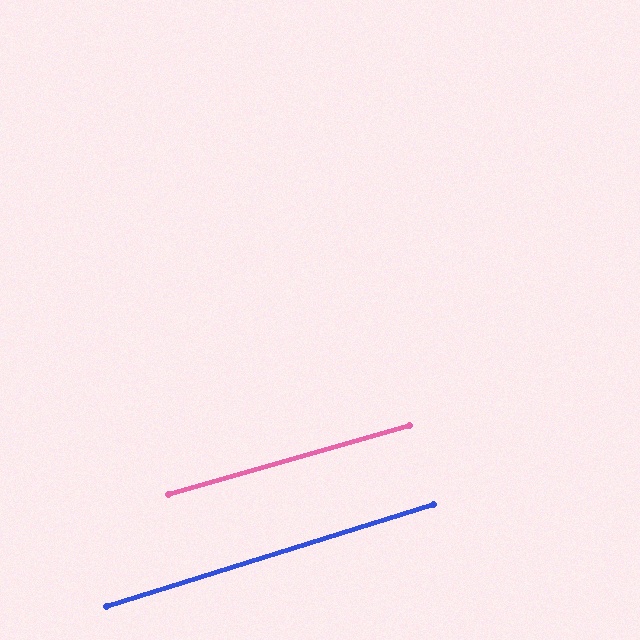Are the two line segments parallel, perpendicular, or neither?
Parallel — their directions differ by only 1.0°.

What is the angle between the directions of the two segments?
Approximately 1 degree.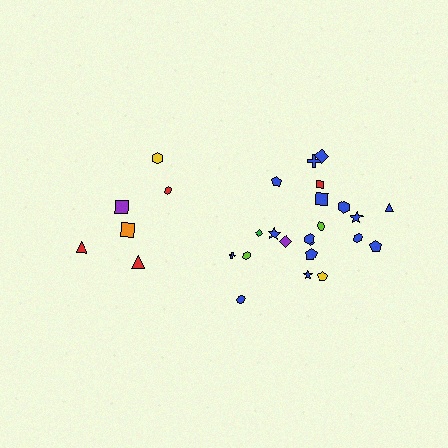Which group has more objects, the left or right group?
The right group.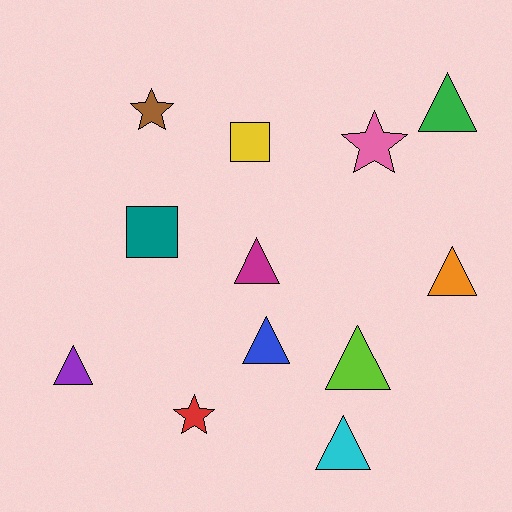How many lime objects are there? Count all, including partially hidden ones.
There is 1 lime object.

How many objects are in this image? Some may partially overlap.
There are 12 objects.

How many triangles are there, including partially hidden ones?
There are 7 triangles.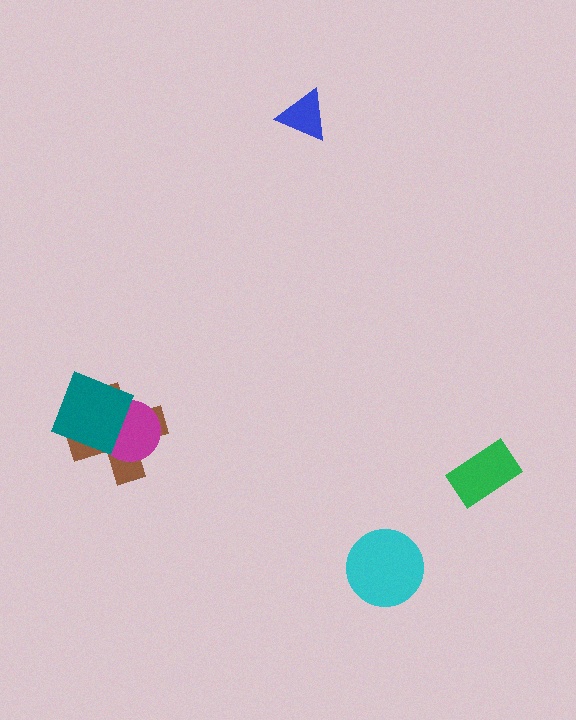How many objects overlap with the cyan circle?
0 objects overlap with the cyan circle.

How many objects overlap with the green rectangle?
0 objects overlap with the green rectangle.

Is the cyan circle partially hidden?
No, no other shape covers it.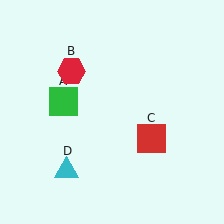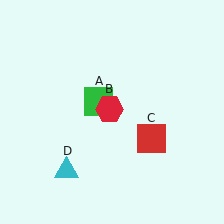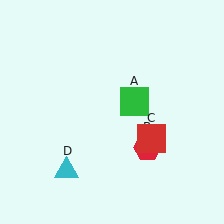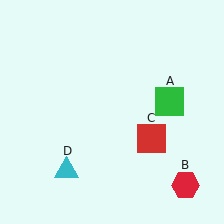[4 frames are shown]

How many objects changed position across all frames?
2 objects changed position: green square (object A), red hexagon (object B).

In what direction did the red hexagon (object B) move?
The red hexagon (object B) moved down and to the right.